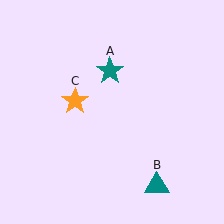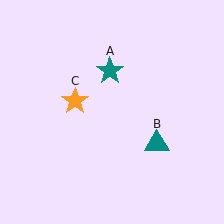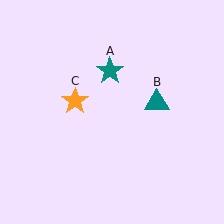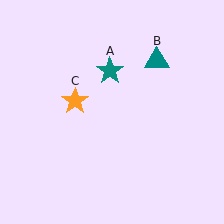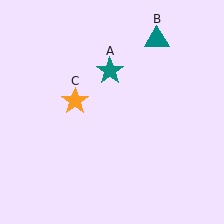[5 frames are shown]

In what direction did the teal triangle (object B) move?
The teal triangle (object B) moved up.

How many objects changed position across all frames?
1 object changed position: teal triangle (object B).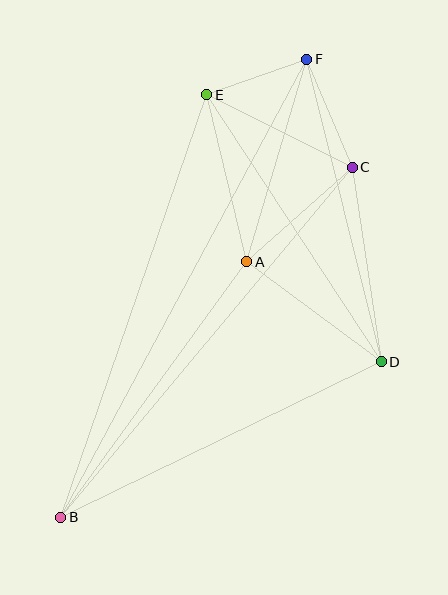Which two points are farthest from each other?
Points B and F are farthest from each other.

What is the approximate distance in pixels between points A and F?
The distance between A and F is approximately 211 pixels.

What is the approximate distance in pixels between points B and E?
The distance between B and E is approximately 447 pixels.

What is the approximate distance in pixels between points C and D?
The distance between C and D is approximately 197 pixels.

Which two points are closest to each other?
Points E and F are closest to each other.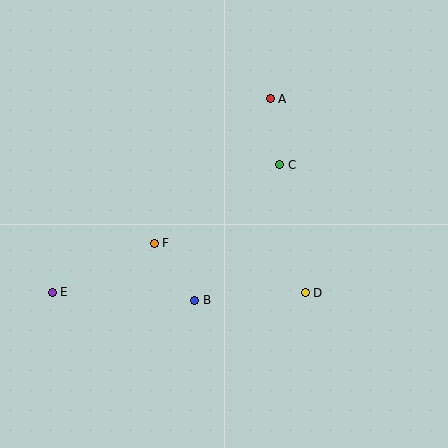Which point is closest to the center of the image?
Point F at (154, 243) is closest to the center.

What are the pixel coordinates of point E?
Point E is at (52, 292).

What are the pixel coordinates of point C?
Point C is at (280, 165).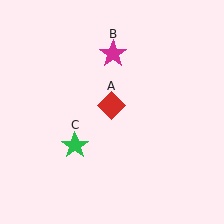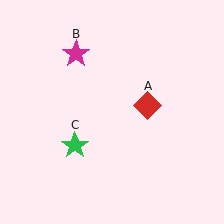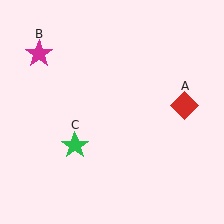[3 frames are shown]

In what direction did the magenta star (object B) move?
The magenta star (object B) moved left.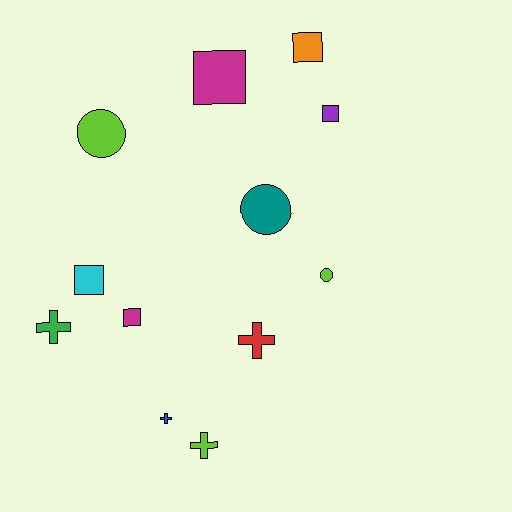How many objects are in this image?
There are 12 objects.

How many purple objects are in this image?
There is 1 purple object.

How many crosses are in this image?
There are 4 crosses.